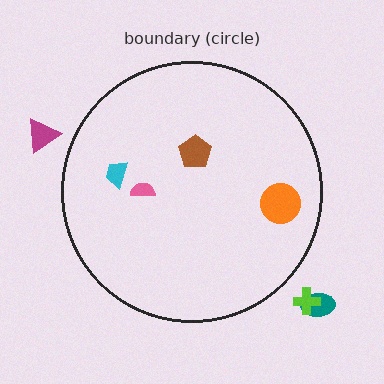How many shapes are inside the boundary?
4 inside, 3 outside.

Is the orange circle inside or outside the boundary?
Inside.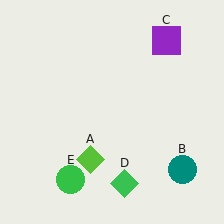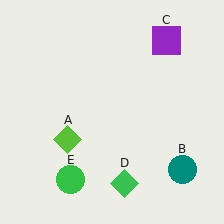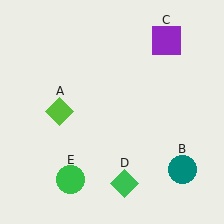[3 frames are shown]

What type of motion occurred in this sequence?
The lime diamond (object A) rotated clockwise around the center of the scene.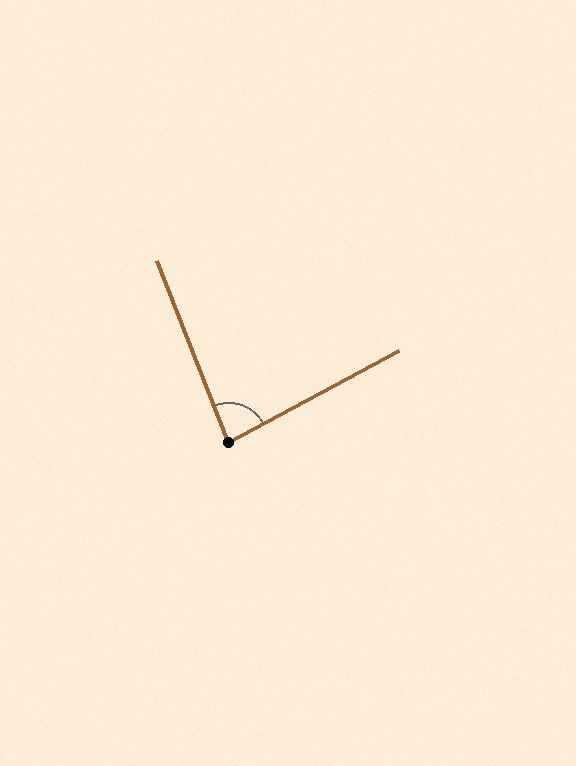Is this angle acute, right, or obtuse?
It is acute.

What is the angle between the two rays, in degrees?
Approximately 83 degrees.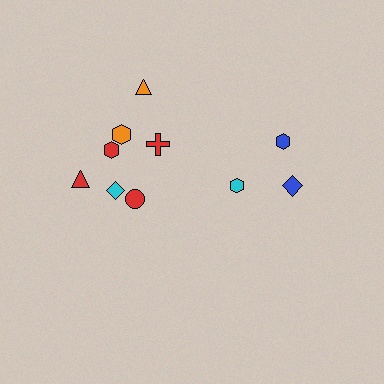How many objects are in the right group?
There are 3 objects.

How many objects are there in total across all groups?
There are 10 objects.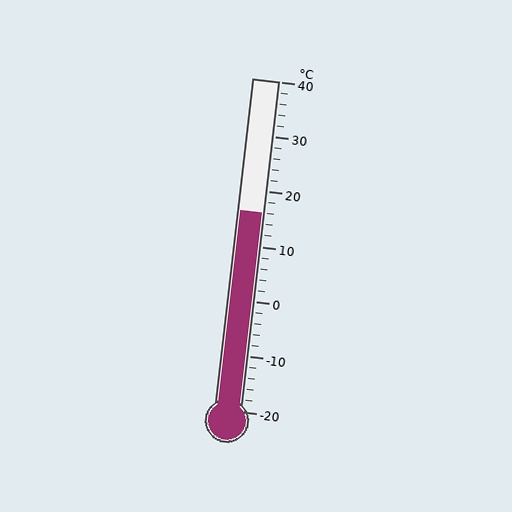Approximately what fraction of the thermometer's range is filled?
The thermometer is filled to approximately 60% of its range.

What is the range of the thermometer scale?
The thermometer scale ranges from -20°C to 40°C.